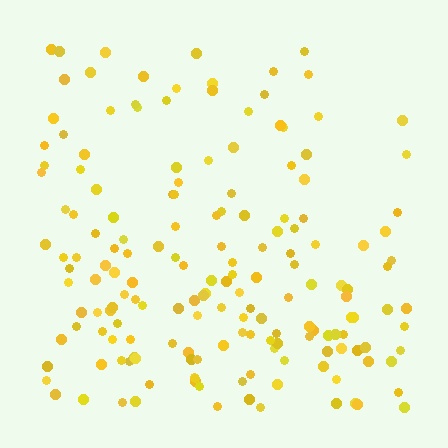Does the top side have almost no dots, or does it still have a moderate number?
Still a moderate number, just noticeably fewer than the bottom.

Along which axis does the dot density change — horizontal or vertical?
Vertical.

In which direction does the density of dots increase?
From top to bottom, with the bottom side densest.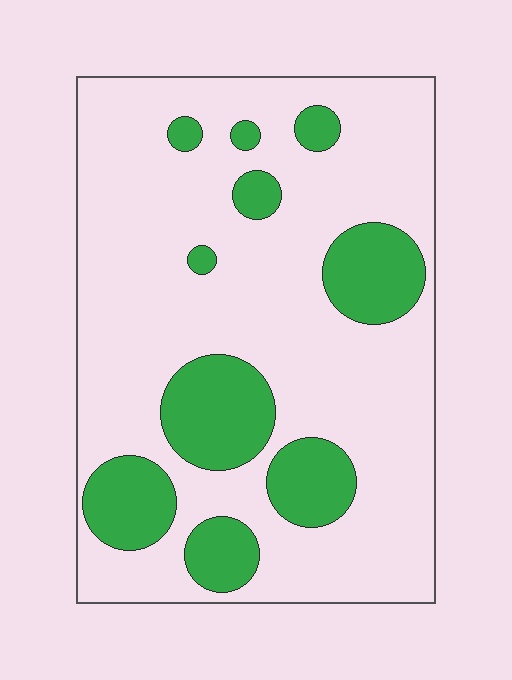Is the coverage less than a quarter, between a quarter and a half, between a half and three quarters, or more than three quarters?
Less than a quarter.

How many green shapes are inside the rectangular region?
10.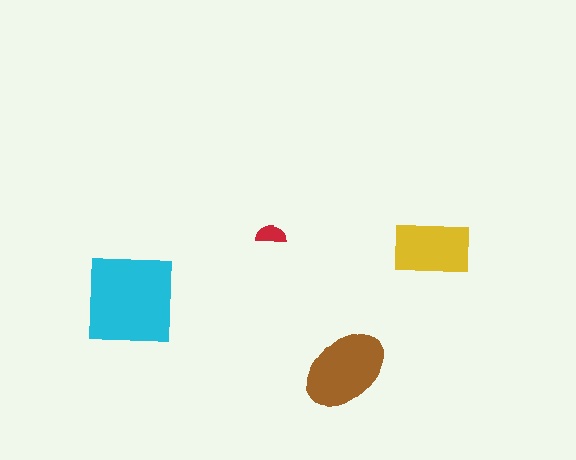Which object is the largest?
The cyan square.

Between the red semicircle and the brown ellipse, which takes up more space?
The brown ellipse.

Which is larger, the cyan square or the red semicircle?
The cyan square.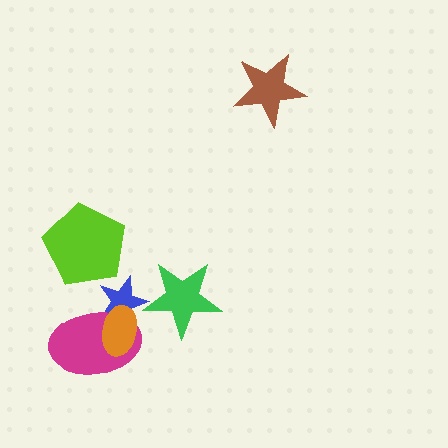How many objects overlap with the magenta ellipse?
2 objects overlap with the magenta ellipse.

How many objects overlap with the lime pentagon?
0 objects overlap with the lime pentagon.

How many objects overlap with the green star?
1 object overlaps with the green star.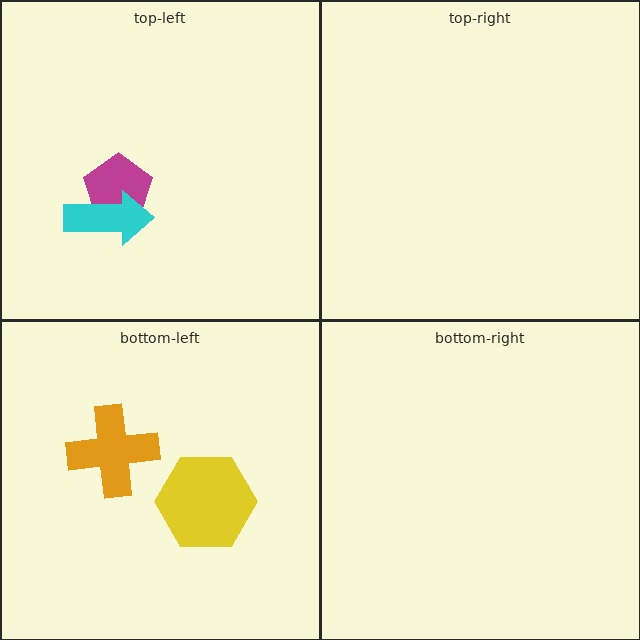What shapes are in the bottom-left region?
The yellow hexagon, the orange cross.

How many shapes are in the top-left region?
2.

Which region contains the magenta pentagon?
The top-left region.